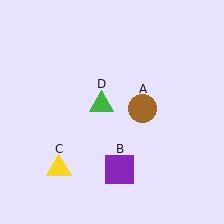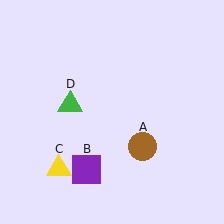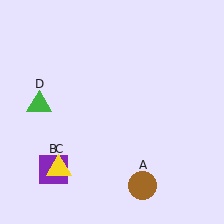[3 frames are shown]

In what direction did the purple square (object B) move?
The purple square (object B) moved left.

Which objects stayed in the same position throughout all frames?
Yellow triangle (object C) remained stationary.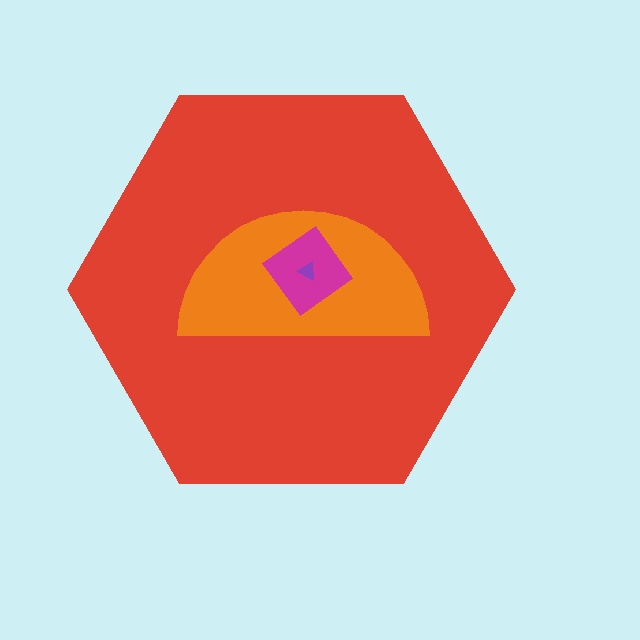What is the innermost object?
The purple triangle.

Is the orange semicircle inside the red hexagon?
Yes.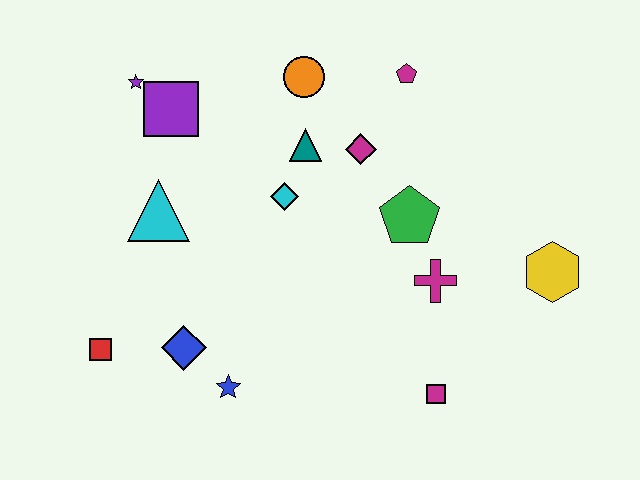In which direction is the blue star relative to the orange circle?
The blue star is below the orange circle.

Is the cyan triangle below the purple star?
Yes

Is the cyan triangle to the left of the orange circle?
Yes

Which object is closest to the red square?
The blue diamond is closest to the red square.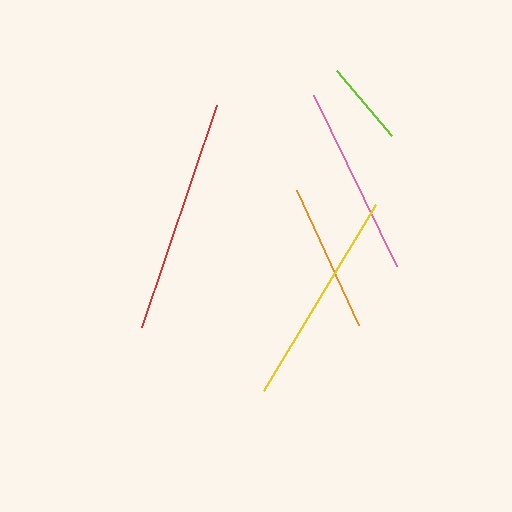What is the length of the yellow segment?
The yellow segment is approximately 217 pixels long.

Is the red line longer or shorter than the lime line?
The red line is longer than the lime line.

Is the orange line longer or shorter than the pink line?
The pink line is longer than the orange line.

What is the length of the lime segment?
The lime segment is approximately 85 pixels long.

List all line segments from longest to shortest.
From longest to shortest: red, yellow, pink, orange, lime.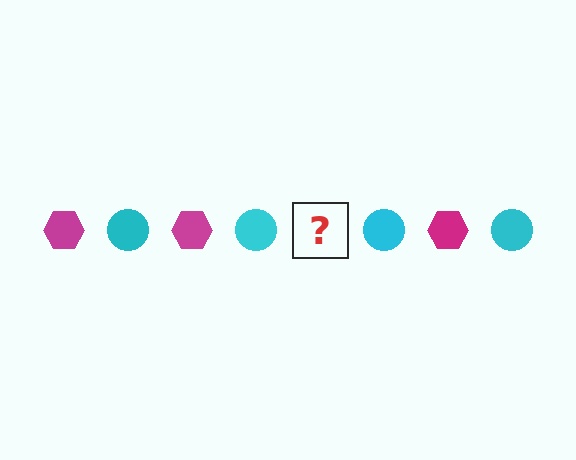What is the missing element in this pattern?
The missing element is a magenta hexagon.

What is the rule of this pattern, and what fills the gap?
The rule is that the pattern alternates between magenta hexagon and cyan circle. The gap should be filled with a magenta hexagon.